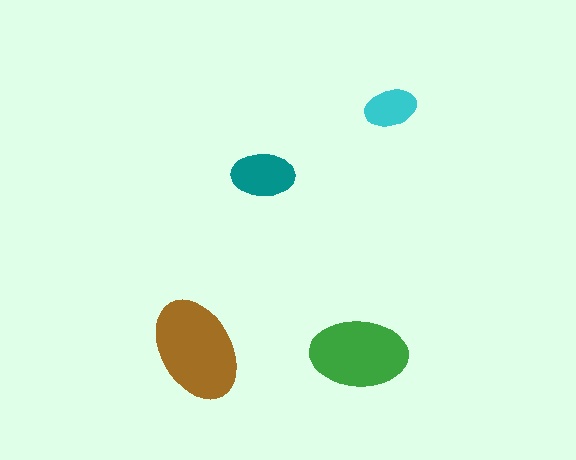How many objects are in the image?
There are 4 objects in the image.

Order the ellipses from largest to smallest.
the brown one, the green one, the teal one, the cyan one.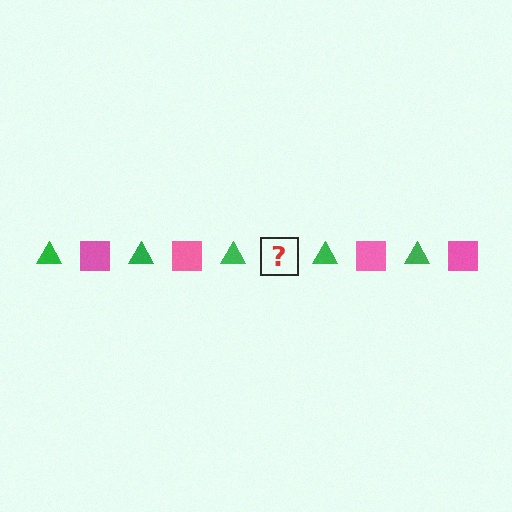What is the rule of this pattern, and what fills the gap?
The rule is that the pattern alternates between green triangle and pink square. The gap should be filled with a pink square.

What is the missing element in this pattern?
The missing element is a pink square.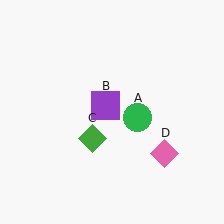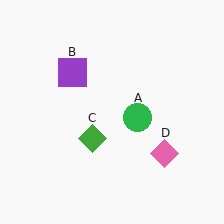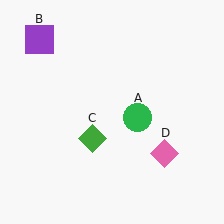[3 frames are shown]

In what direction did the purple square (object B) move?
The purple square (object B) moved up and to the left.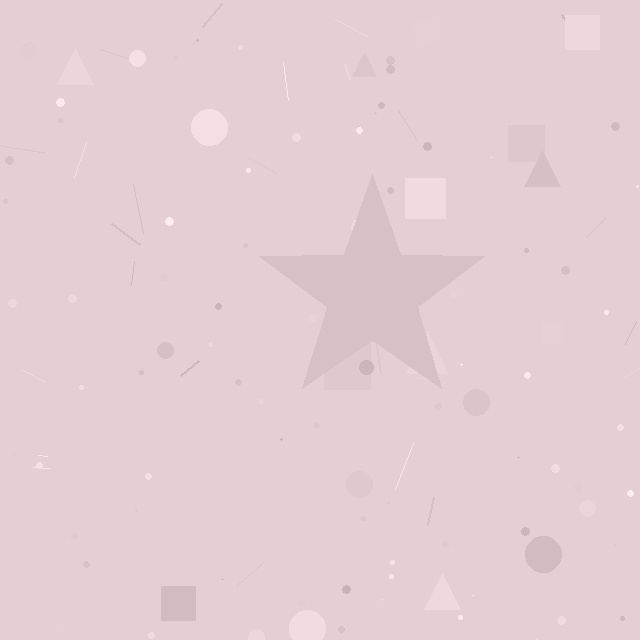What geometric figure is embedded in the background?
A star is embedded in the background.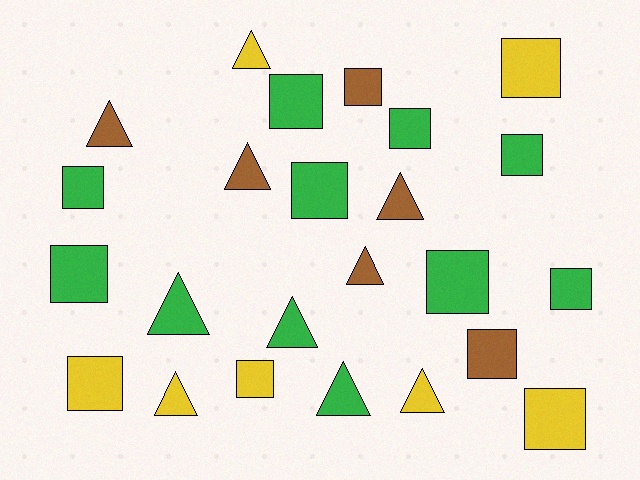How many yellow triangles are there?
There are 3 yellow triangles.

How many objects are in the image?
There are 24 objects.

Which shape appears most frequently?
Square, with 14 objects.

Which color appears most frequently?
Green, with 11 objects.